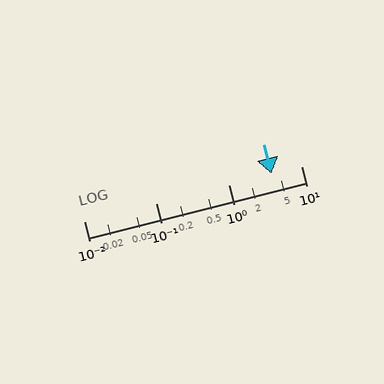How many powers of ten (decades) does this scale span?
The scale spans 3 decades, from 0.01 to 10.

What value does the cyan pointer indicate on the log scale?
The pointer indicates approximately 3.9.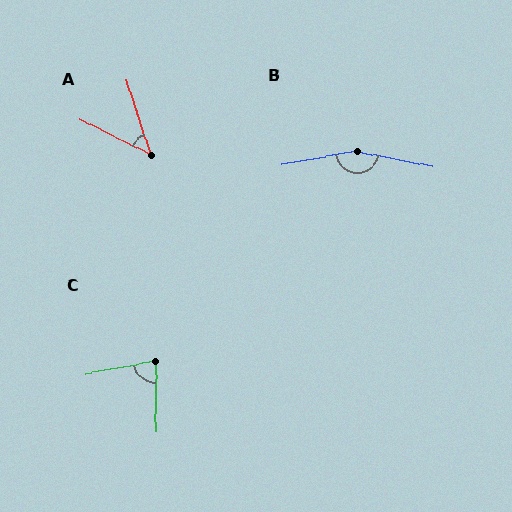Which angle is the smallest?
A, at approximately 45 degrees.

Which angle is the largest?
B, at approximately 158 degrees.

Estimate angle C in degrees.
Approximately 79 degrees.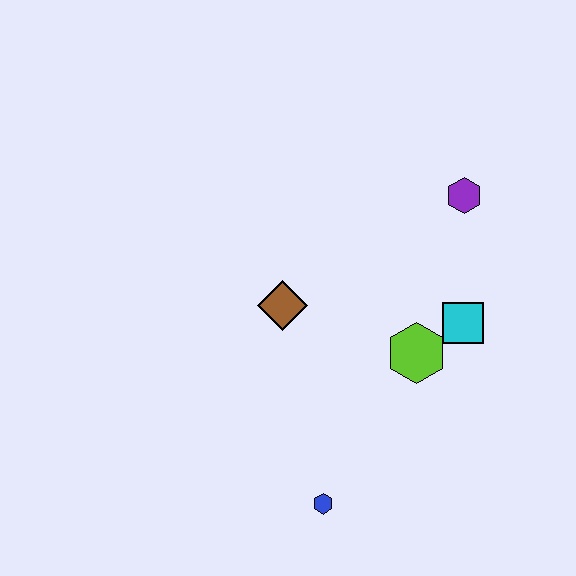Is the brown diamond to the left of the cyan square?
Yes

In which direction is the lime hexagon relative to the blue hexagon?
The lime hexagon is above the blue hexagon.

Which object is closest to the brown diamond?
The lime hexagon is closest to the brown diamond.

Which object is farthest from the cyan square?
The blue hexagon is farthest from the cyan square.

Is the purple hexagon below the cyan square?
No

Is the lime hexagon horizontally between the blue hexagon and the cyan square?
Yes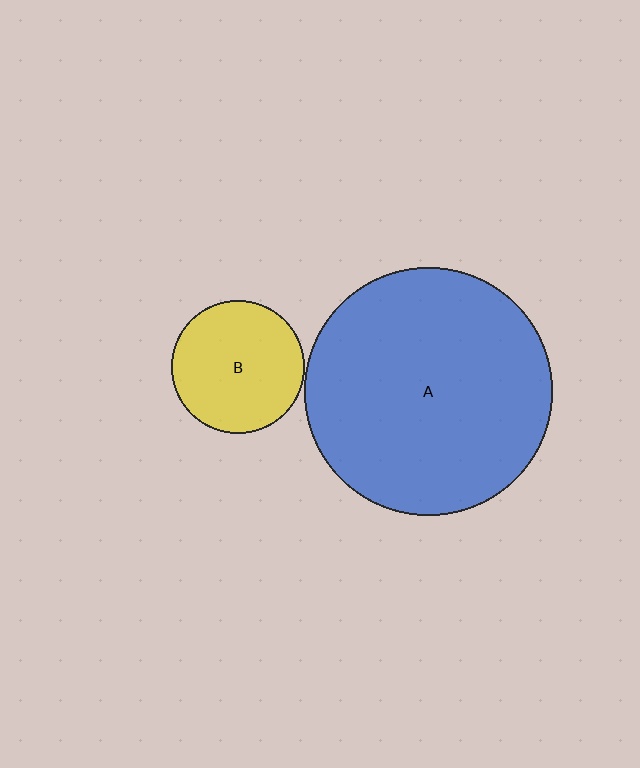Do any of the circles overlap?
No, none of the circles overlap.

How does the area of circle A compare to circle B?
Approximately 3.5 times.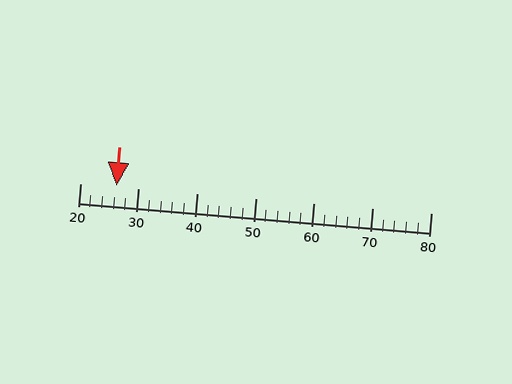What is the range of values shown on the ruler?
The ruler shows values from 20 to 80.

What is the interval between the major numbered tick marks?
The major tick marks are spaced 10 units apart.